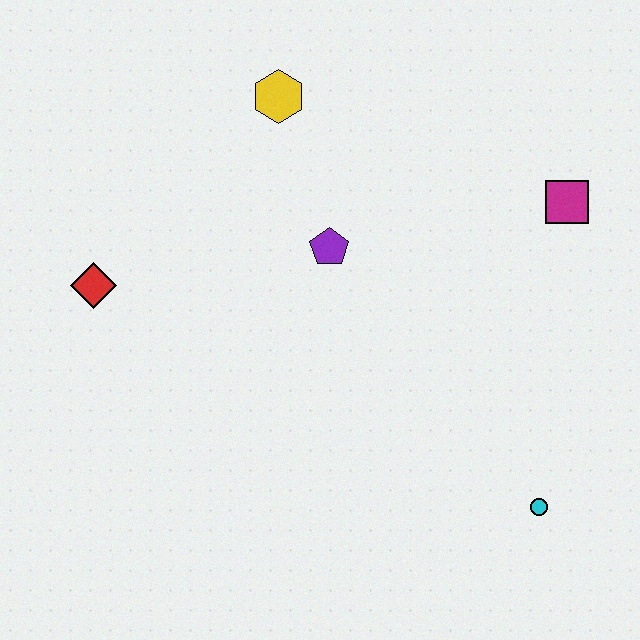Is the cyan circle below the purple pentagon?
Yes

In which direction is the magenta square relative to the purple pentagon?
The magenta square is to the right of the purple pentagon.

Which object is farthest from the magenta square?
The red diamond is farthest from the magenta square.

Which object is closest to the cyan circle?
The magenta square is closest to the cyan circle.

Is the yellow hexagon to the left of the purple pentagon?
Yes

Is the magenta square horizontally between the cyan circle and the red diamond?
No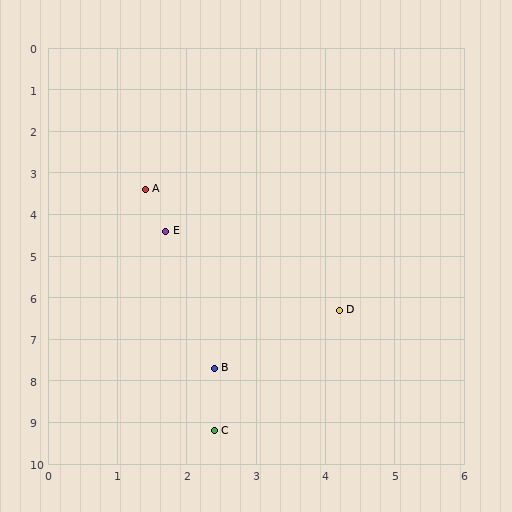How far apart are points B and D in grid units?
Points B and D are about 2.3 grid units apart.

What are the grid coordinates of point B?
Point B is at approximately (2.4, 7.7).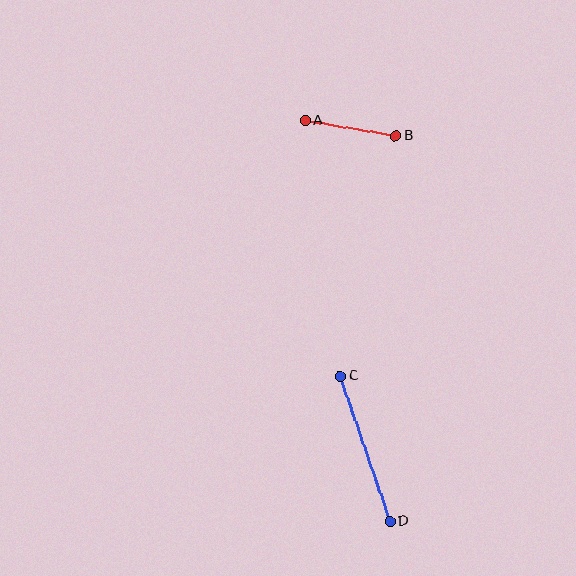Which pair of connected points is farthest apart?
Points C and D are farthest apart.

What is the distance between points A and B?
The distance is approximately 91 pixels.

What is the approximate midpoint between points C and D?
The midpoint is at approximately (365, 449) pixels.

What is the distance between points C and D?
The distance is approximately 153 pixels.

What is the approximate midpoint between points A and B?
The midpoint is at approximately (350, 128) pixels.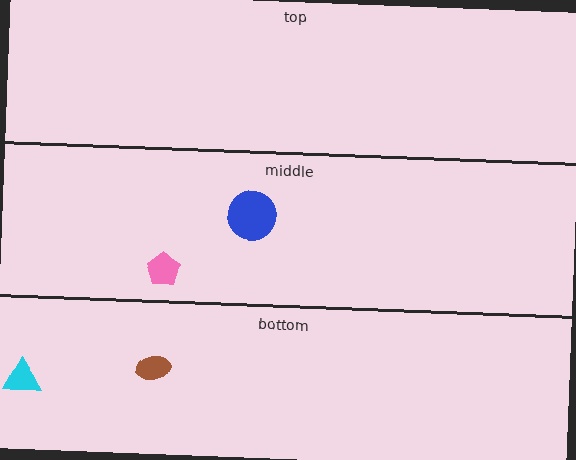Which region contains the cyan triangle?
The bottom region.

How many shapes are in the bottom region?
2.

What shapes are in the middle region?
The blue circle, the pink pentagon.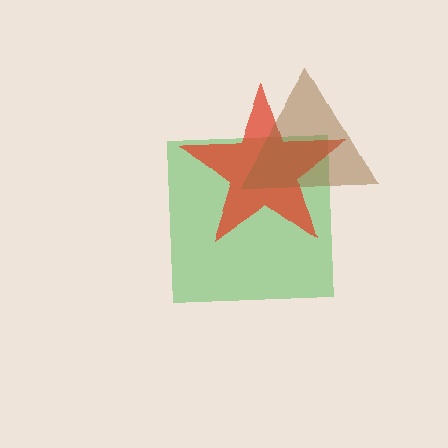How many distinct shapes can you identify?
There are 3 distinct shapes: a green square, a red star, a brown triangle.